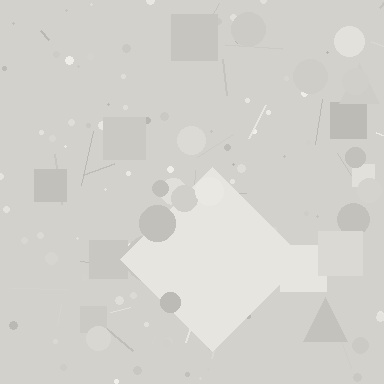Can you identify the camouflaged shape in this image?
The camouflaged shape is a diamond.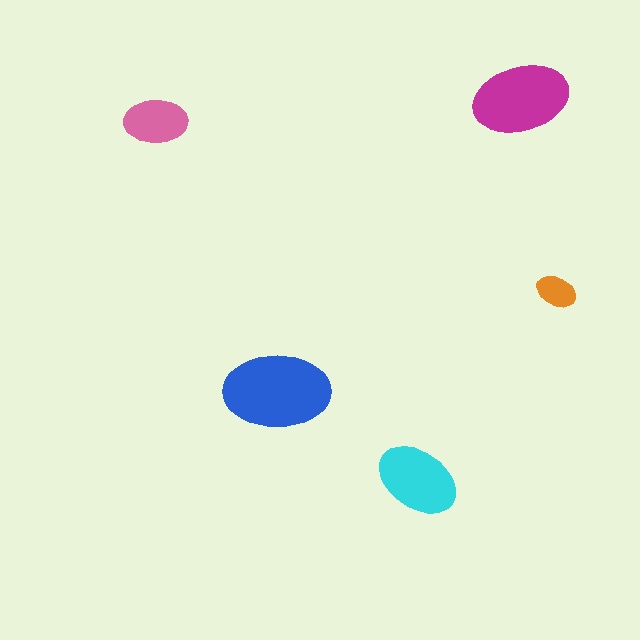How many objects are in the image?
There are 5 objects in the image.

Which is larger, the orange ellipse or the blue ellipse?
The blue one.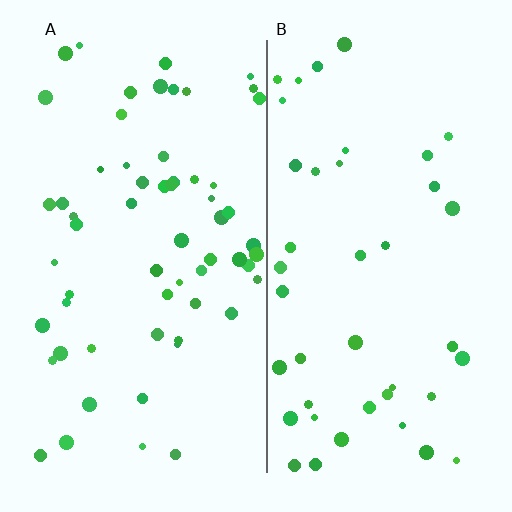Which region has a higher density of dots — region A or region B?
A (the left).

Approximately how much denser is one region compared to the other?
Approximately 1.5× — region A over region B.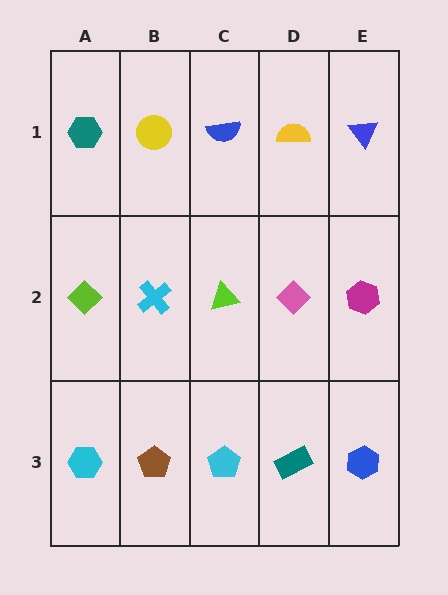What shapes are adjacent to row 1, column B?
A cyan cross (row 2, column B), a teal hexagon (row 1, column A), a blue semicircle (row 1, column C).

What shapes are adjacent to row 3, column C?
A lime triangle (row 2, column C), a brown pentagon (row 3, column B), a teal rectangle (row 3, column D).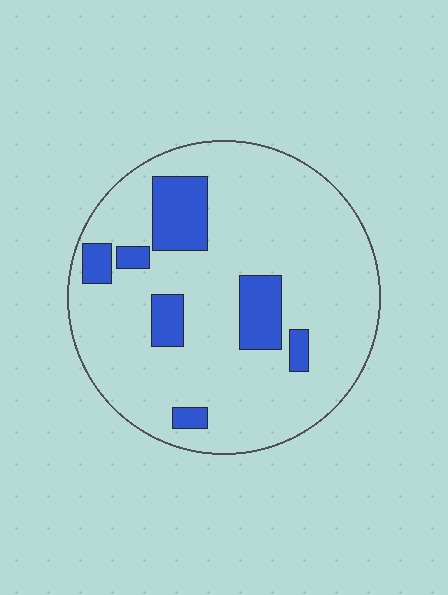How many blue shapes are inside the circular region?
7.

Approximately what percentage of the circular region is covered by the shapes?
Approximately 15%.